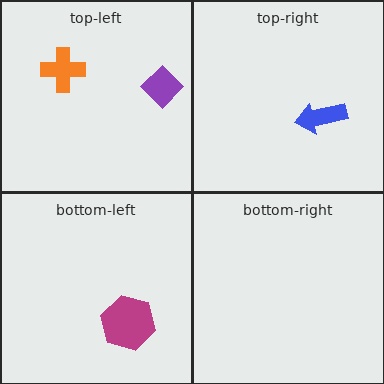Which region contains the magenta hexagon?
The bottom-left region.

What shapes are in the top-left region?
The orange cross, the purple diamond.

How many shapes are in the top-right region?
1.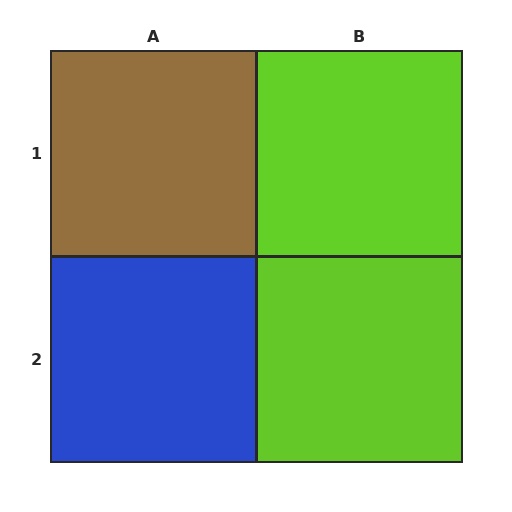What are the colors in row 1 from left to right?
Brown, lime.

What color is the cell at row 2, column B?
Lime.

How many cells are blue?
1 cell is blue.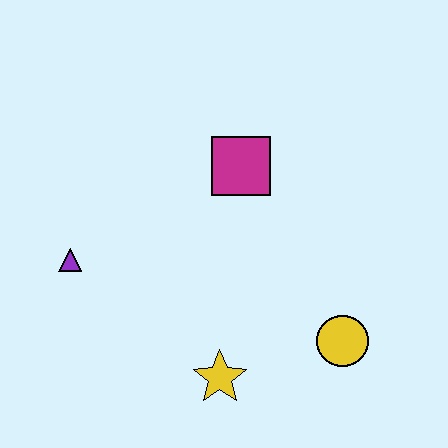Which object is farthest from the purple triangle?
The yellow circle is farthest from the purple triangle.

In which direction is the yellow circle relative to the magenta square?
The yellow circle is below the magenta square.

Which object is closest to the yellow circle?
The yellow star is closest to the yellow circle.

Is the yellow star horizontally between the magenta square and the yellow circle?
No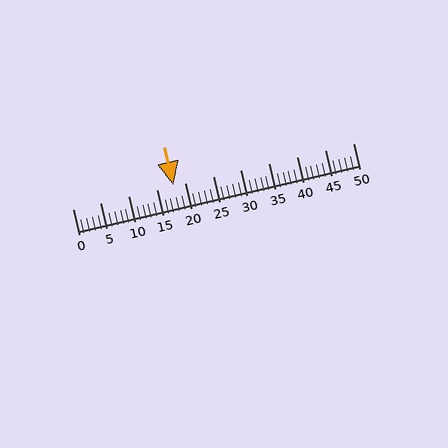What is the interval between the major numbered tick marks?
The major tick marks are spaced 5 units apart.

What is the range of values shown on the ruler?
The ruler shows values from 0 to 50.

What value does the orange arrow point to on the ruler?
The orange arrow points to approximately 18.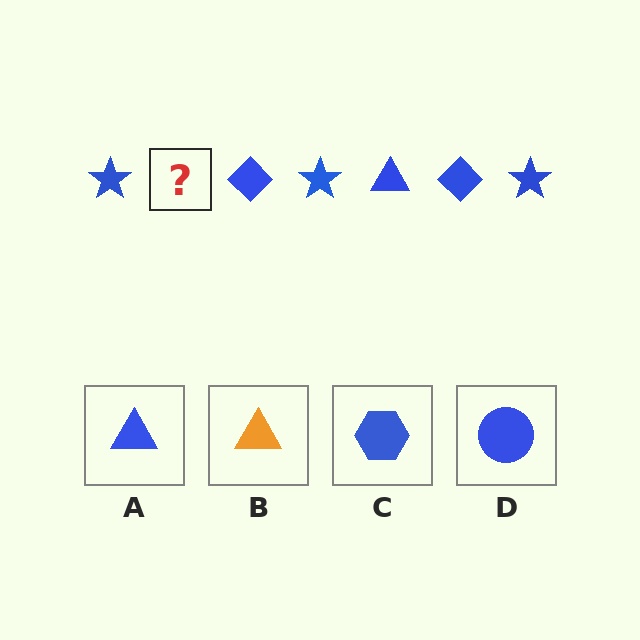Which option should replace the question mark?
Option A.